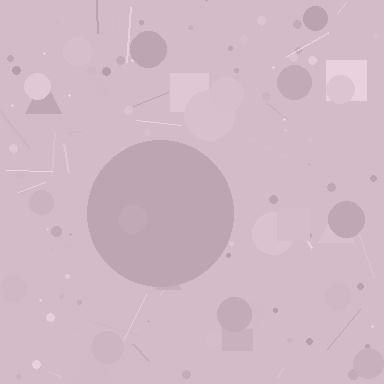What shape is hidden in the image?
A circle is hidden in the image.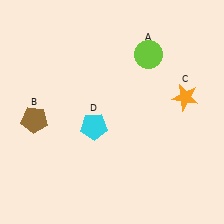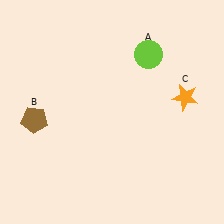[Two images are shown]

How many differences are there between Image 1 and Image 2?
There is 1 difference between the two images.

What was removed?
The cyan pentagon (D) was removed in Image 2.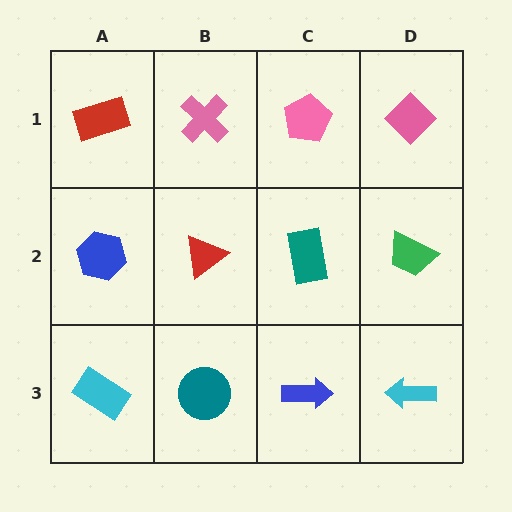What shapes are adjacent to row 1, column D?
A green trapezoid (row 2, column D), a pink pentagon (row 1, column C).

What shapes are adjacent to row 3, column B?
A red triangle (row 2, column B), a cyan rectangle (row 3, column A), a blue arrow (row 3, column C).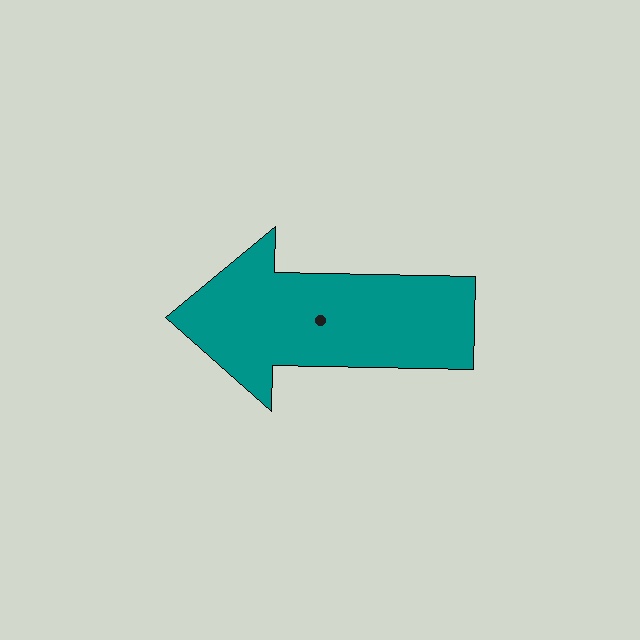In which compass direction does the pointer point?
West.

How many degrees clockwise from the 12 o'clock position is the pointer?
Approximately 271 degrees.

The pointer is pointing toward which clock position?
Roughly 9 o'clock.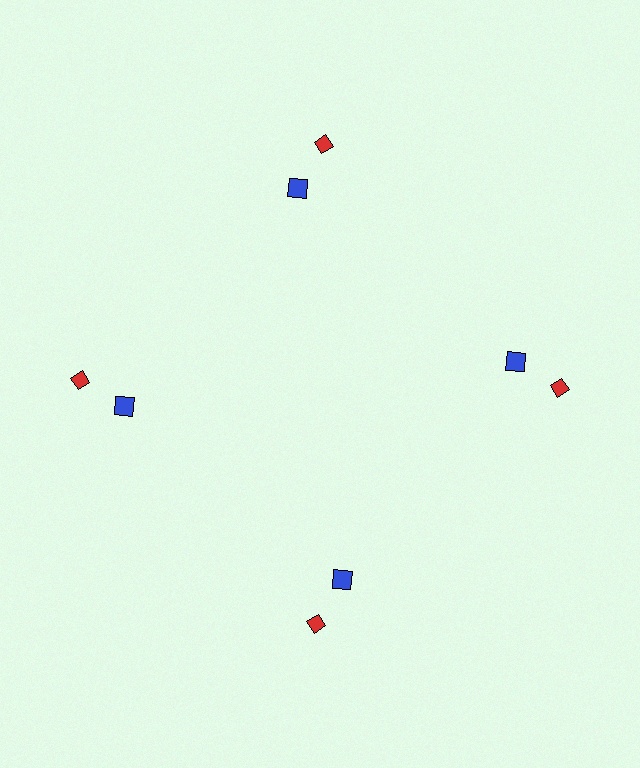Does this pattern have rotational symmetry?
Yes, this pattern has 4-fold rotational symmetry. It looks the same after rotating 90 degrees around the center.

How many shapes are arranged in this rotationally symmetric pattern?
There are 8 shapes, arranged in 4 groups of 2.